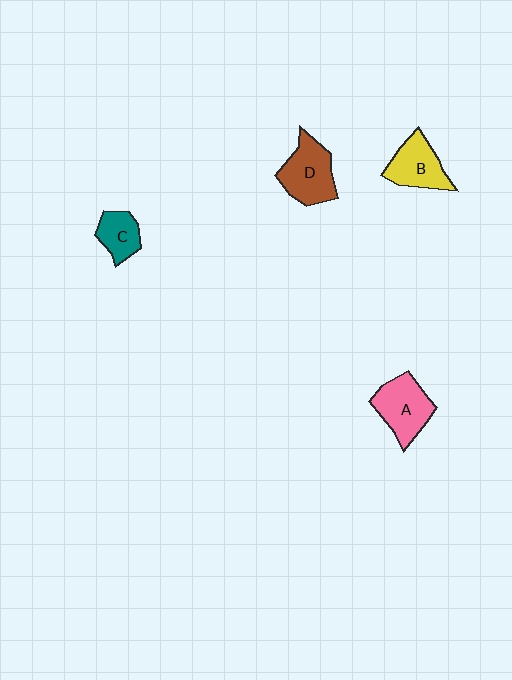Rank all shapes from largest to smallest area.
From largest to smallest: D (brown), A (pink), B (yellow), C (teal).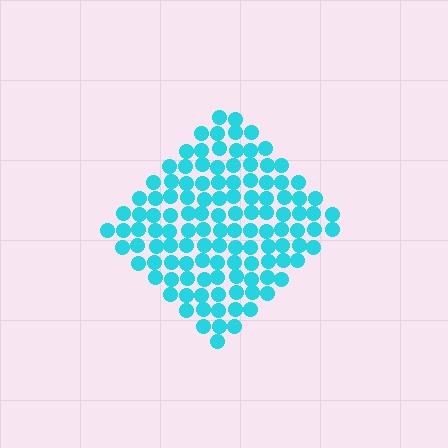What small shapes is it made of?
It is made of small circles.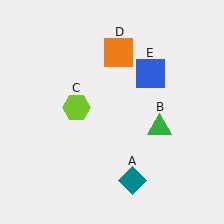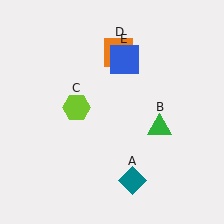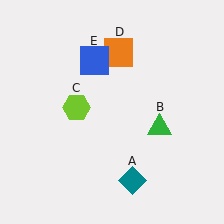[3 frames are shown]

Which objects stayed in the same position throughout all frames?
Teal diamond (object A) and green triangle (object B) and lime hexagon (object C) and orange square (object D) remained stationary.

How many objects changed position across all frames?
1 object changed position: blue square (object E).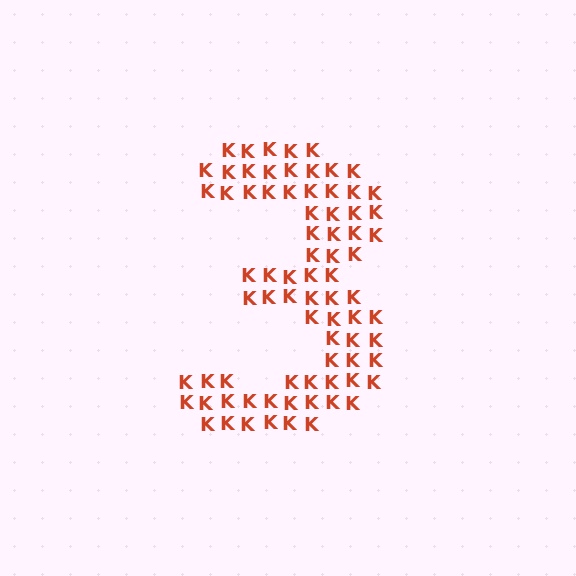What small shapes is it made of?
It is made of small letter K's.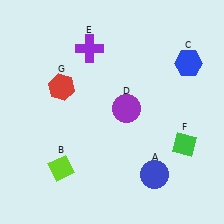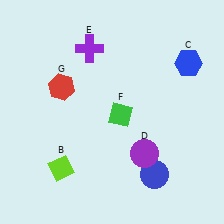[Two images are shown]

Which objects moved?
The objects that moved are: the purple circle (D), the green diamond (F).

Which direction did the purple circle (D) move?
The purple circle (D) moved down.